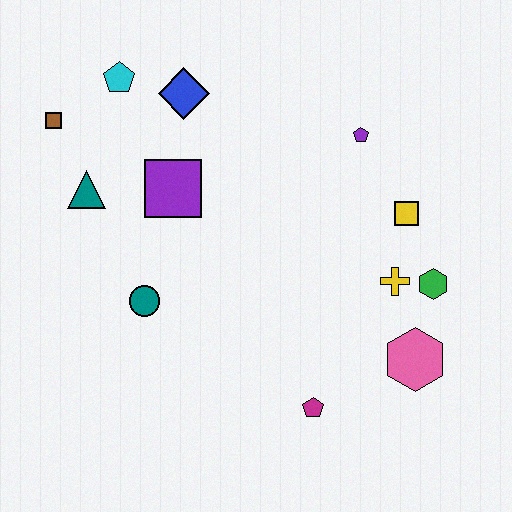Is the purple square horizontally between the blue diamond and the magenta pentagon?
No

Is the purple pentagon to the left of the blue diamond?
No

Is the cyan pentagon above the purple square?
Yes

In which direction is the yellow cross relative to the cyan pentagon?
The yellow cross is to the right of the cyan pentagon.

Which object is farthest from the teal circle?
The green hexagon is farthest from the teal circle.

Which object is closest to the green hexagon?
The yellow cross is closest to the green hexagon.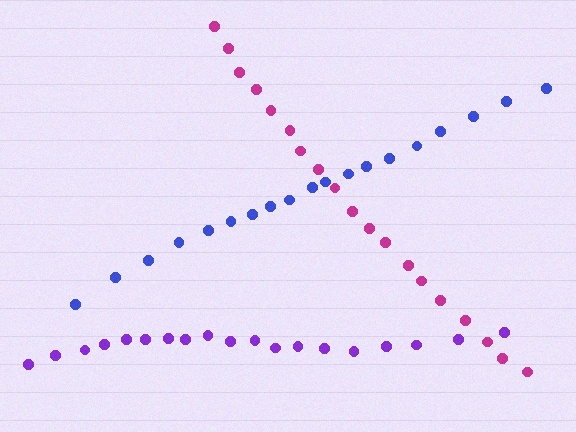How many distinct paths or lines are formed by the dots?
There are 3 distinct paths.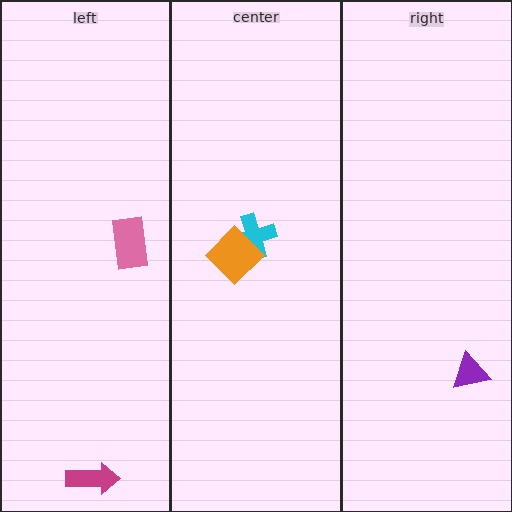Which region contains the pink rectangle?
The left region.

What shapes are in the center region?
The cyan cross, the orange diamond.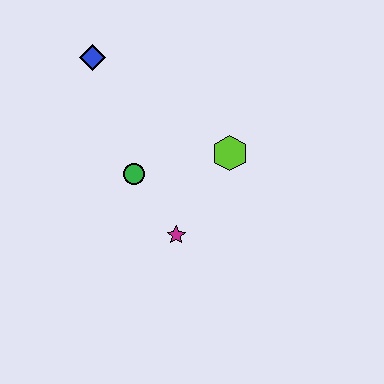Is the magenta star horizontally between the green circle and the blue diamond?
No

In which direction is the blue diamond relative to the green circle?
The blue diamond is above the green circle.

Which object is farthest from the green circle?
The blue diamond is farthest from the green circle.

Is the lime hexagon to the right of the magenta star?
Yes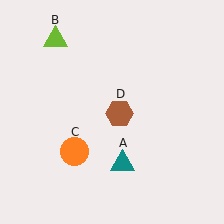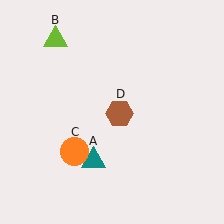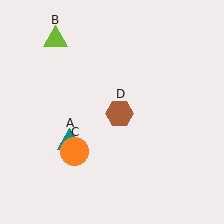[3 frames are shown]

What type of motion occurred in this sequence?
The teal triangle (object A) rotated clockwise around the center of the scene.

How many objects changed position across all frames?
1 object changed position: teal triangle (object A).